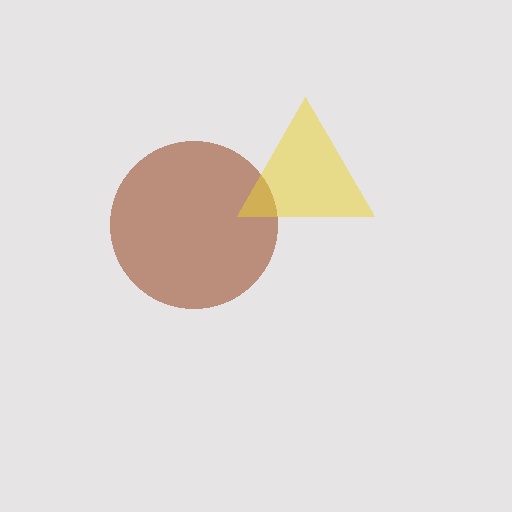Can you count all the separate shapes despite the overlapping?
Yes, there are 2 separate shapes.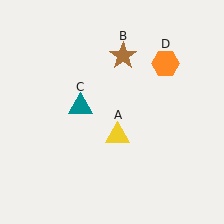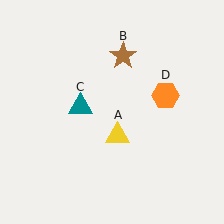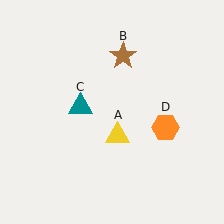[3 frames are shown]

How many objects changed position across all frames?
1 object changed position: orange hexagon (object D).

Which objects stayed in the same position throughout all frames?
Yellow triangle (object A) and brown star (object B) and teal triangle (object C) remained stationary.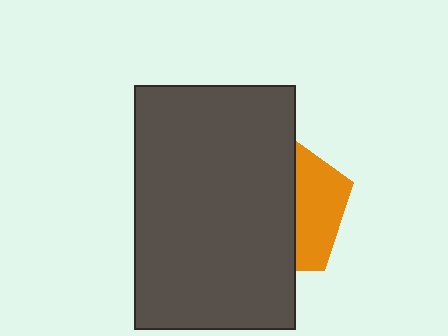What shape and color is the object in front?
The object in front is a dark gray rectangle.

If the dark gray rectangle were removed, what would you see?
You would see the complete orange pentagon.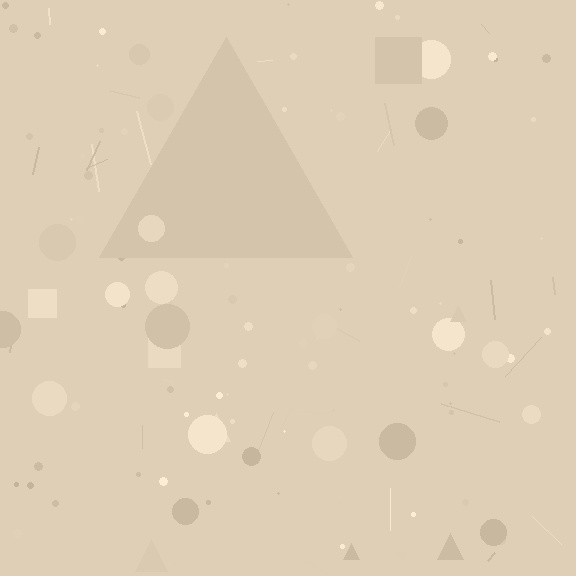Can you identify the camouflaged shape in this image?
The camouflaged shape is a triangle.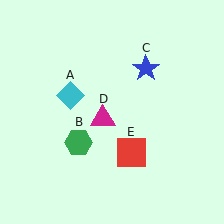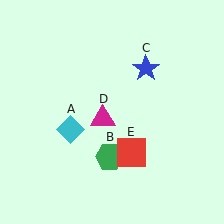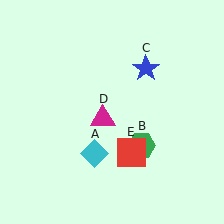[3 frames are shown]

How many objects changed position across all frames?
2 objects changed position: cyan diamond (object A), green hexagon (object B).